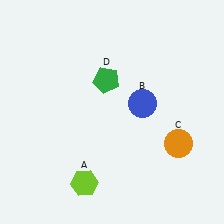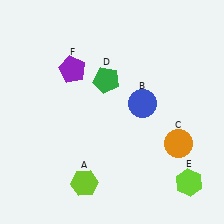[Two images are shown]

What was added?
A lime hexagon (E), a purple pentagon (F) were added in Image 2.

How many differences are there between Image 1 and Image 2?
There are 2 differences between the two images.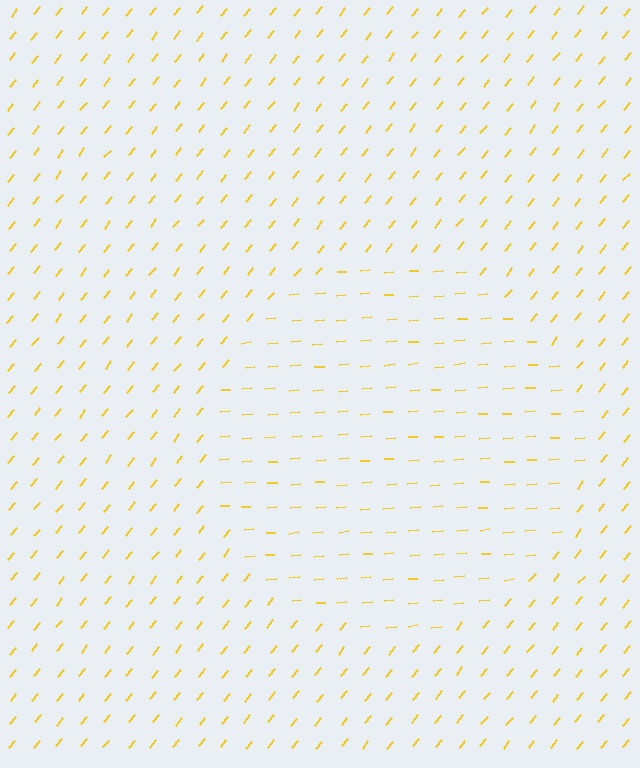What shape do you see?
I see a circle.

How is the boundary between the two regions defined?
The boundary is defined purely by a change in line orientation (approximately 45 degrees difference). All lines are the same color and thickness.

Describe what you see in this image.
The image is filled with small yellow line segments. A circle region in the image has lines oriented differently from the surrounding lines, creating a visible texture boundary.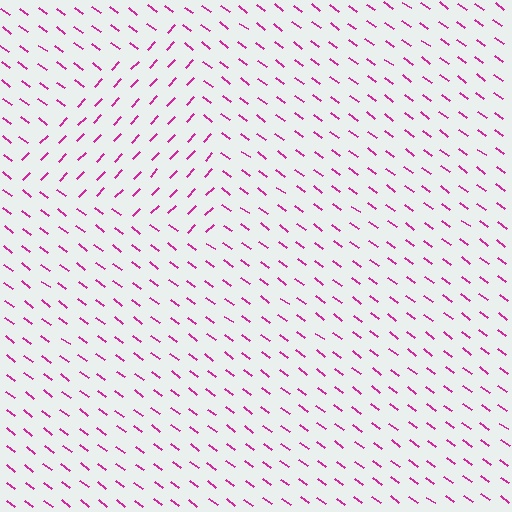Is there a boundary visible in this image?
Yes, there is a texture boundary formed by a change in line orientation.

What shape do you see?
I see a triangle.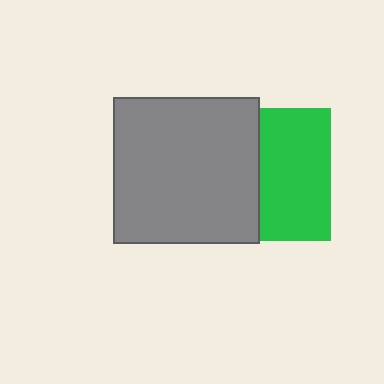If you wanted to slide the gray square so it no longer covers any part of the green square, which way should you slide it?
Slide it left — that is the most direct way to separate the two shapes.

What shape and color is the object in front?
The object in front is a gray square.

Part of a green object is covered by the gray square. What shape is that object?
It is a square.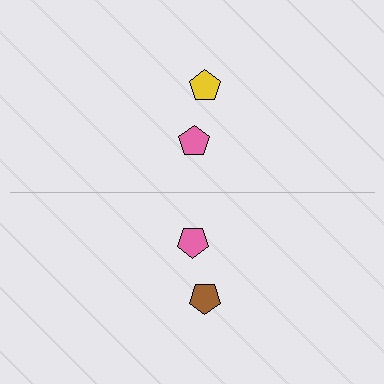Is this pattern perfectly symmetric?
No, the pattern is not perfectly symmetric. The brown pentagon on the bottom side breaks the symmetry — its mirror counterpart is yellow.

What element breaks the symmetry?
The brown pentagon on the bottom side breaks the symmetry — its mirror counterpart is yellow.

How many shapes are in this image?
There are 4 shapes in this image.